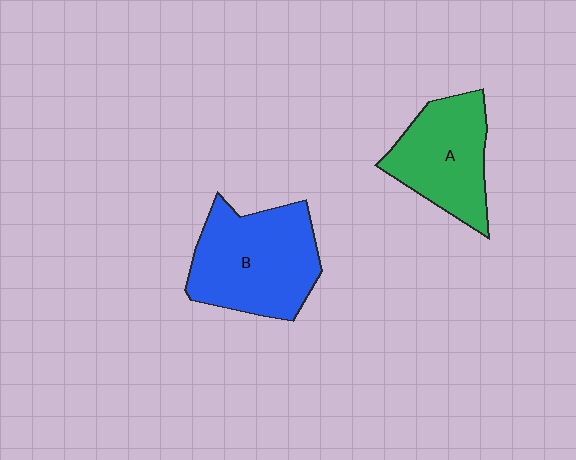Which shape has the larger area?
Shape B (blue).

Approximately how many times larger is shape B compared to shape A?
Approximately 1.3 times.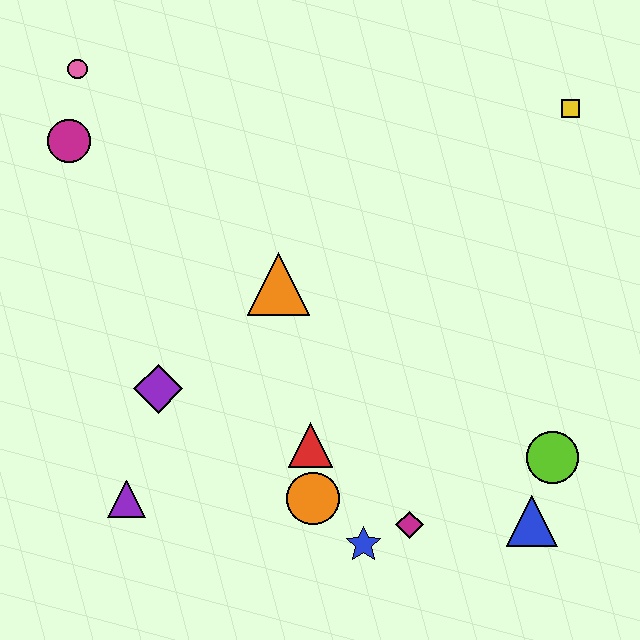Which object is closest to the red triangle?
The orange circle is closest to the red triangle.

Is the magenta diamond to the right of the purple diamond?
Yes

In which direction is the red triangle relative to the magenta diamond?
The red triangle is to the left of the magenta diamond.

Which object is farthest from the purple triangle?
The yellow square is farthest from the purple triangle.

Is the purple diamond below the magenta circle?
Yes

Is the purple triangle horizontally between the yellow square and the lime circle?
No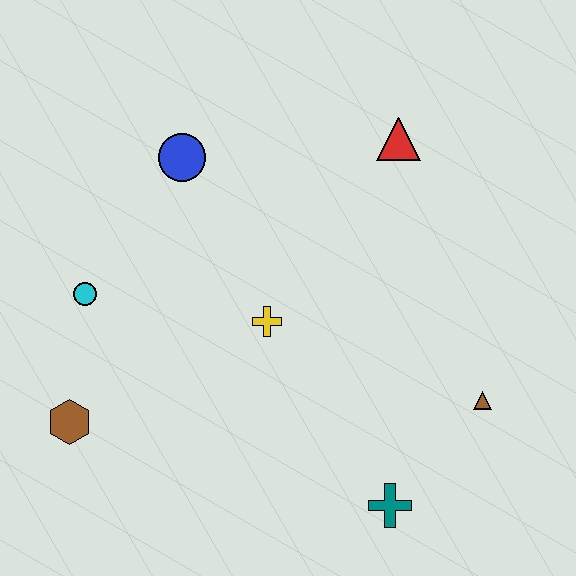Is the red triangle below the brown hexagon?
No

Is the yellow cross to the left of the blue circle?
No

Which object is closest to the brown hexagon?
The cyan circle is closest to the brown hexagon.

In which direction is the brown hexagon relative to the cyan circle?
The brown hexagon is below the cyan circle.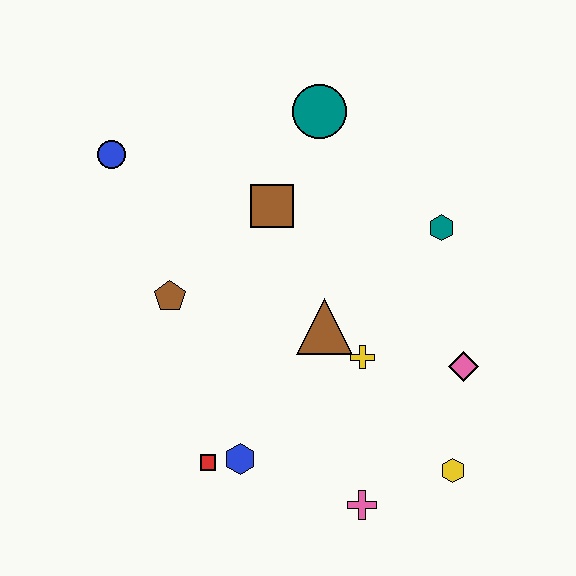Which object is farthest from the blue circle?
The yellow hexagon is farthest from the blue circle.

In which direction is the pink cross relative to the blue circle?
The pink cross is below the blue circle.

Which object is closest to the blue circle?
The brown pentagon is closest to the blue circle.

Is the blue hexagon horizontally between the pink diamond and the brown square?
No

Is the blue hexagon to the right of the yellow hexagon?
No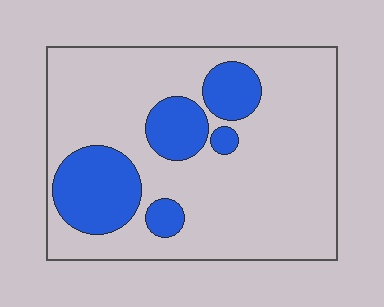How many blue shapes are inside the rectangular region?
5.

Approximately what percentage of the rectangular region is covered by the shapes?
Approximately 25%.